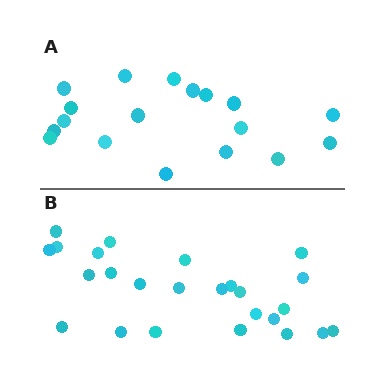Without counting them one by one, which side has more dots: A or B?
Region B (the bottom region) has more dots.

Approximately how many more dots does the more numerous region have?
Region B has roughly 8 or so more dots than region A.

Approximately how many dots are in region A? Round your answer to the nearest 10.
About 20 dots. (The exact count is 18, which rounds to 20.)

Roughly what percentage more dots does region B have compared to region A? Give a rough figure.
About 40% more.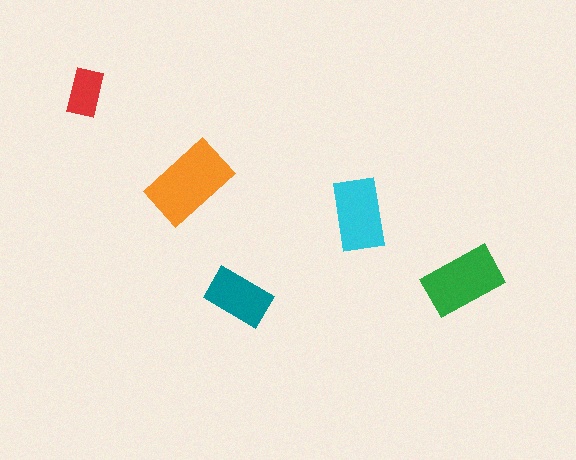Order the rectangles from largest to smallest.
the orange one, the green one, the cyan one, the teal one, the red one.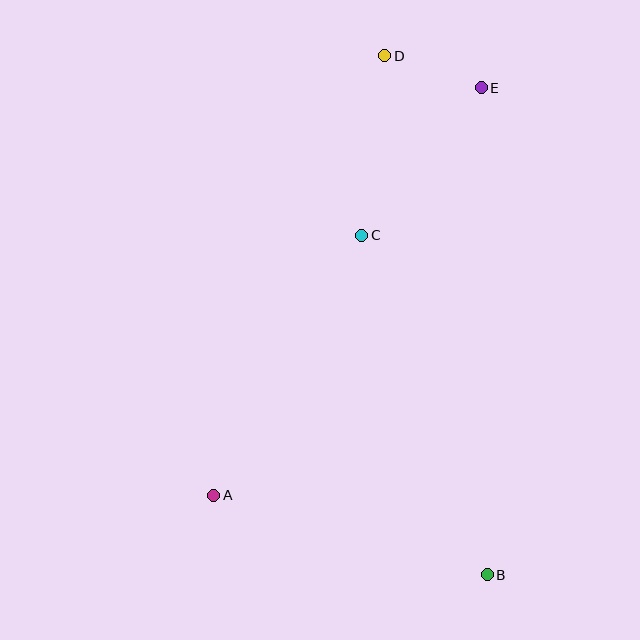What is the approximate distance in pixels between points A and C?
The distance between A and C is approximately 299 pixels.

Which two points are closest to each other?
Points D and E are closest to each other.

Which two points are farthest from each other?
Points B and D are farthest from each other.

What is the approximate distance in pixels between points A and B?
The distance between A and B is approximately 285 pixels.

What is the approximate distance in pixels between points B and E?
The distance between B and E is approximately 487 pixels.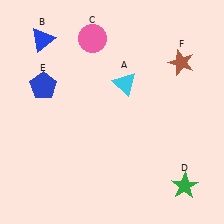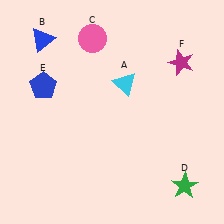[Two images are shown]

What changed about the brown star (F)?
In Image 1, F is brown. In Image 2, it changed to magenta.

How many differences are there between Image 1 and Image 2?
There is 1 difference between the two images.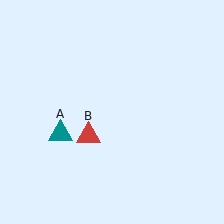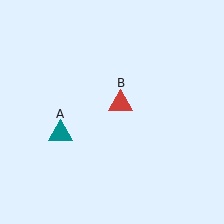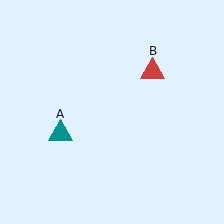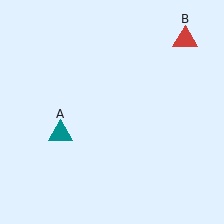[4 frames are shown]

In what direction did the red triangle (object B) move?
The red triangle (object B) moved up and to the right.